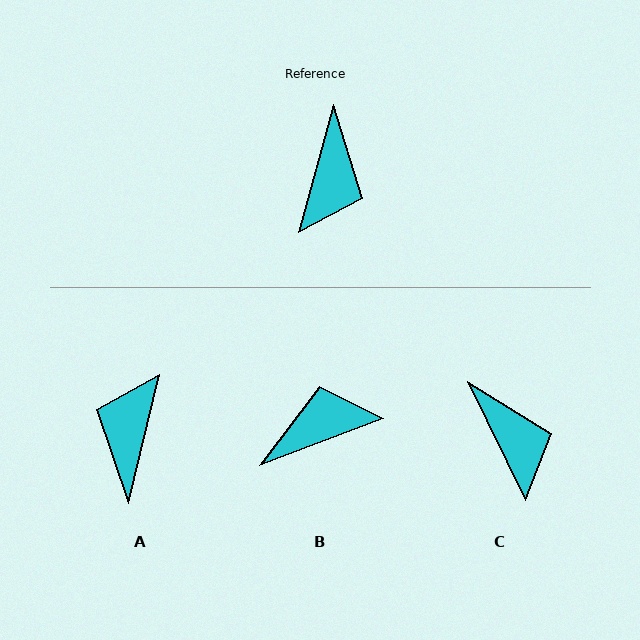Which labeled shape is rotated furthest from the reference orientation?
A, about 178 degrees away.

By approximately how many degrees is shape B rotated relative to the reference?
Approximately 126 degrees counter-clockwise.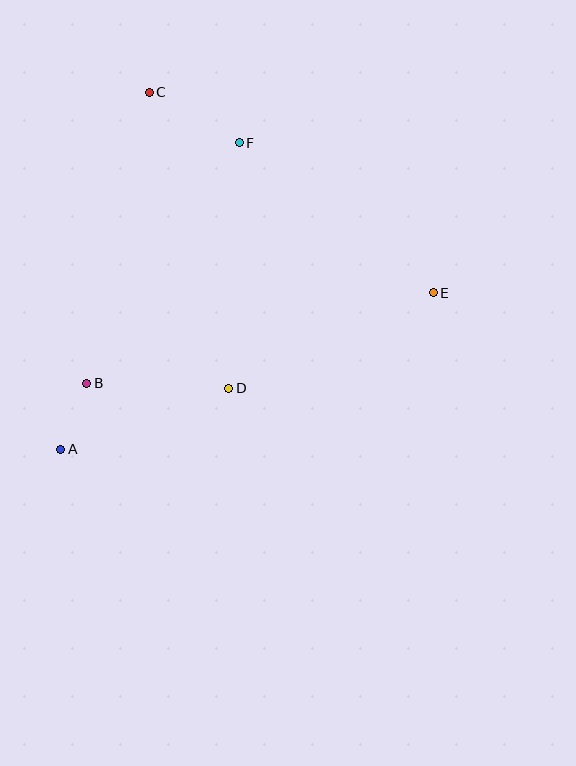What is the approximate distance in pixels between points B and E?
The distance between B and E is approximately 358 pixels.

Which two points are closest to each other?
Points A and B are closest to each other.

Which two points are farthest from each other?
Points A and E are farthest from each other.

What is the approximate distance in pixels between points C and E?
The distance between C and E is approximately 348 pixels.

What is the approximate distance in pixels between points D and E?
The distance between D and E is approximately 226 pixels.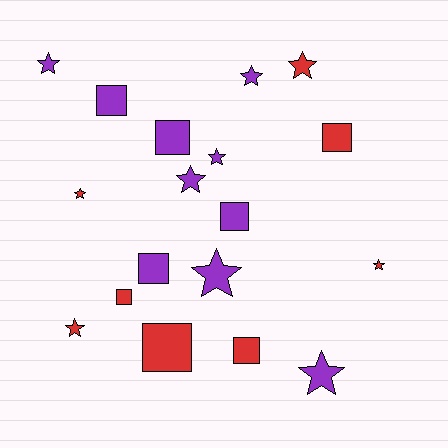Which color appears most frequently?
Purple, with 10 objects.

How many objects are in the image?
There are 18 objects.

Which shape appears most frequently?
Star, with 10 objects.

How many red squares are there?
There are 4 red squares.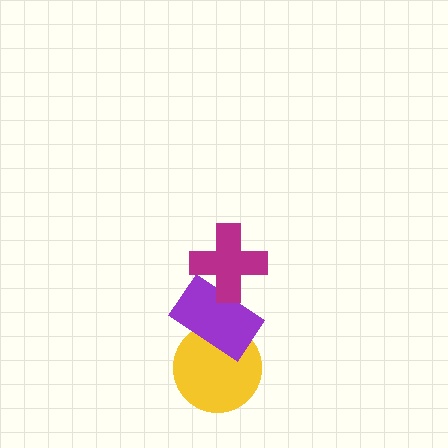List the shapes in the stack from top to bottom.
From top to bottom: the magenta cross, the purple rectangle, the yellow circle.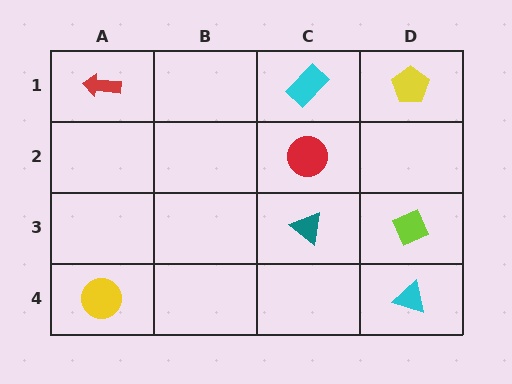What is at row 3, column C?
A teal triangle.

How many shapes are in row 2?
1 shape.